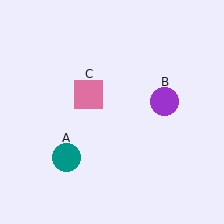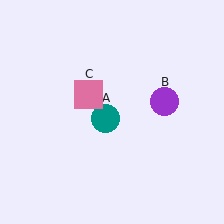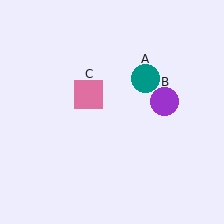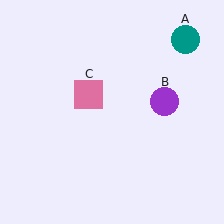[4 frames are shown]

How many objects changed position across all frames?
1 object changed position: teal circle (object A).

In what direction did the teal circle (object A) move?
The teal circle (object A) moved up and to the right.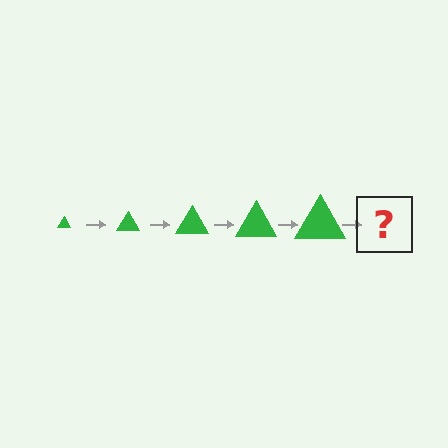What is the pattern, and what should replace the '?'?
The pattern is that the triangle gets progressively larger each step. The '?' should be a green triangle, larger than the previous one.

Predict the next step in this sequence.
The next step is a green triangle, larger than the previous one.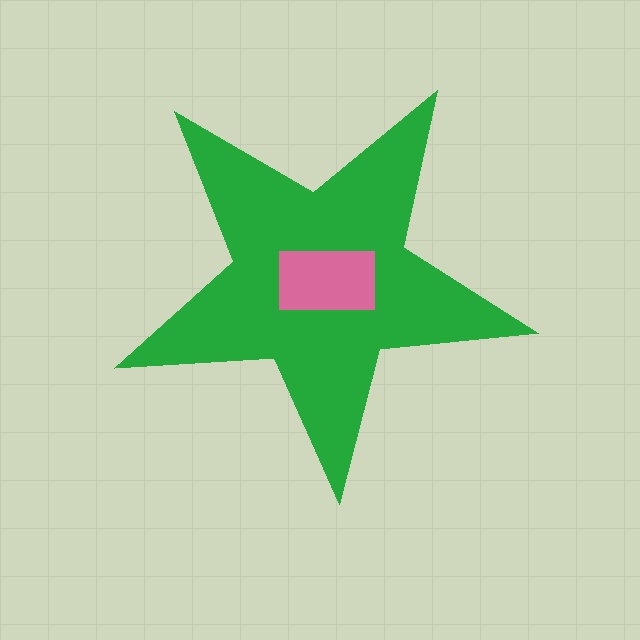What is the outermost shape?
The green star.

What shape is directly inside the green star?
The pink rectangle.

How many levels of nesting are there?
2.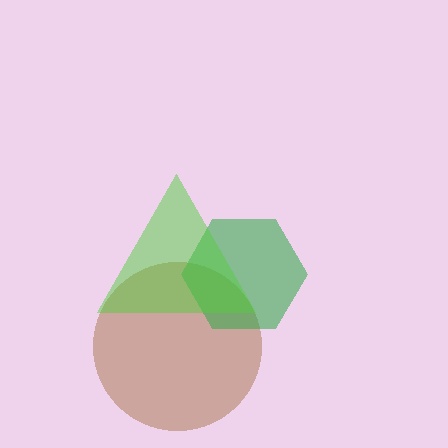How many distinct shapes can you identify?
There are 3 distinct shapes: a brown circle, a green hexagon, a lime triangle.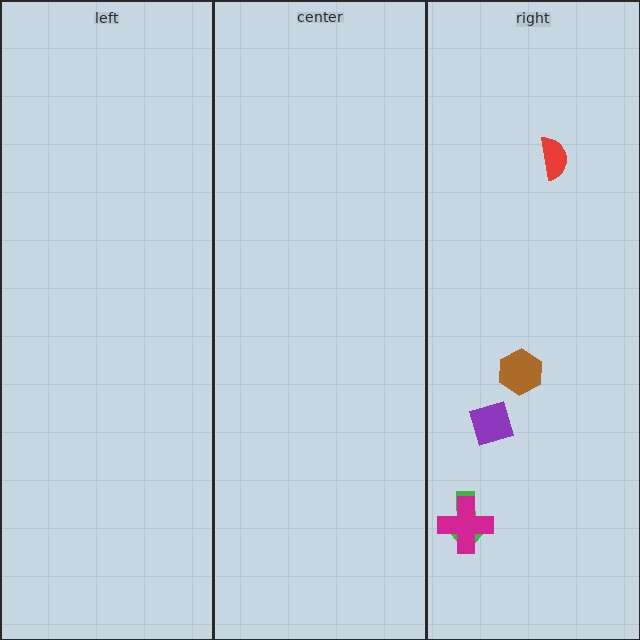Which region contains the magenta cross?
The right region.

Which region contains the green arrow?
The right region.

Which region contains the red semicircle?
The right region.